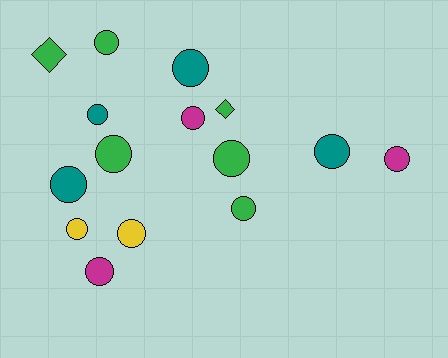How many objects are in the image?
There are 15 objects.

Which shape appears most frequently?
Circle, with 13 objects.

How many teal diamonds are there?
There are no teal diamonds.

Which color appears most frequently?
Green, with 6 objects.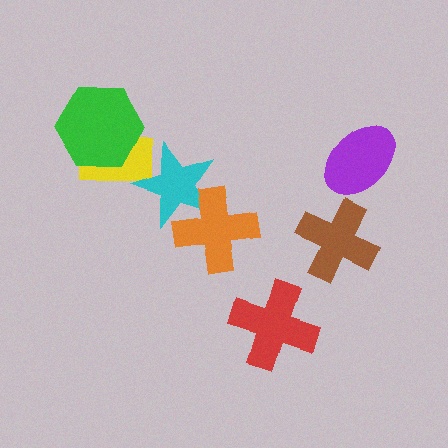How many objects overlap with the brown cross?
0 objects overlap with the brown cross.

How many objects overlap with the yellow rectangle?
2 objects overlap with the yellow rectangle.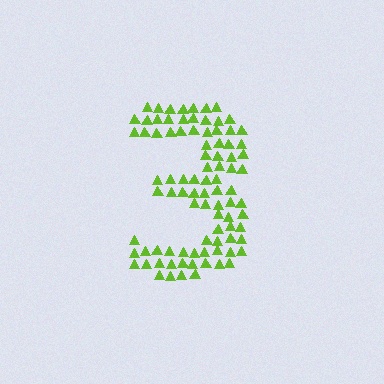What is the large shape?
The large shape is the digit 3.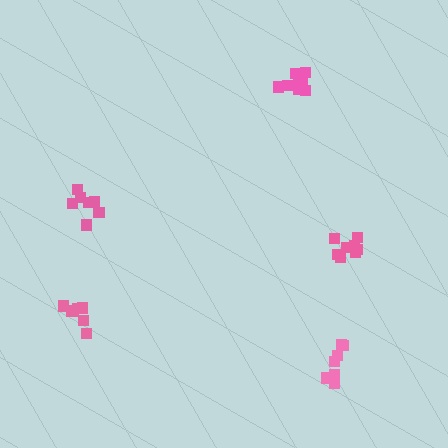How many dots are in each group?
Group 1: 9 dots, Group 2: 7 dots, Group 3: 10 dots, Group 4: 7 dots, Group 5: 7 dots (40 total).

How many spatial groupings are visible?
There are 5 spatial groupings.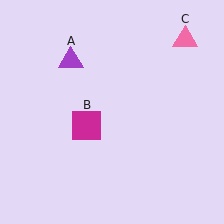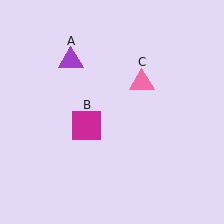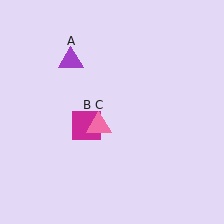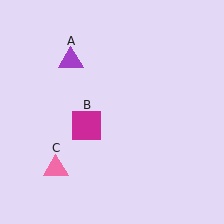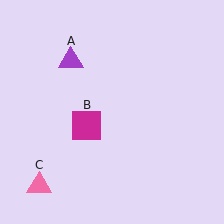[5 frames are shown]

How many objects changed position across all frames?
1 object changed position: pink triangle (object C).